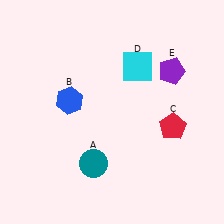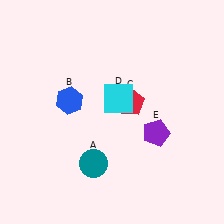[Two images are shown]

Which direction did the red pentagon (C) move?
The red pentagon (C) moved left.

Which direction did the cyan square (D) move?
The cyan square (D) moved down.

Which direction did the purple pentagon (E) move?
The purple pentagon (E) moved down.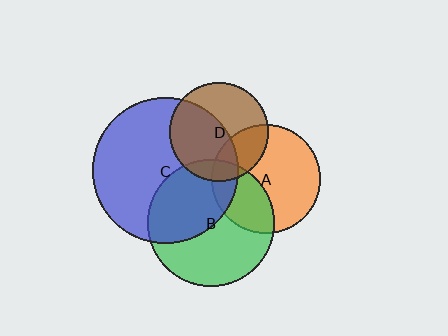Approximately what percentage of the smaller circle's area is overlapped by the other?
Approximately 15%.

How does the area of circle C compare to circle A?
Approximately 1.8 times.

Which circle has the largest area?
Circle C (blue).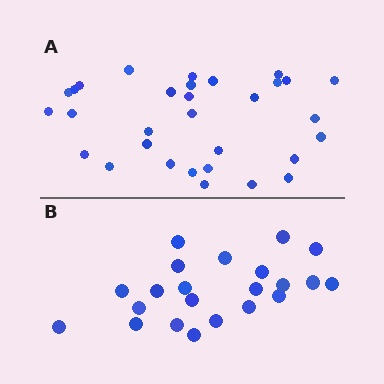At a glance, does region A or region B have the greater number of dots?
Region A (the top region) has more dots.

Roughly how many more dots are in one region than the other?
Region A has roughly 8 or so more dots than region B.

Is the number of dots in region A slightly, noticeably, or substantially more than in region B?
Region A has noticeably more, but not dramatically so. The ratio is roughly 1.4 to 1.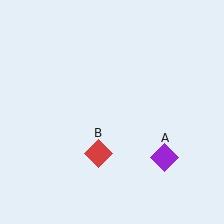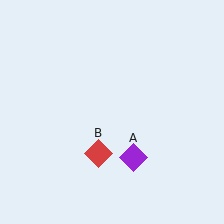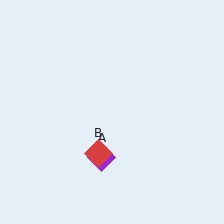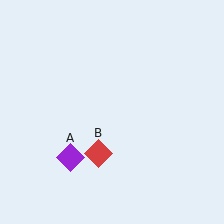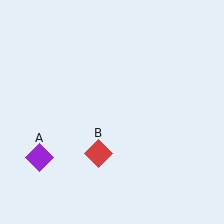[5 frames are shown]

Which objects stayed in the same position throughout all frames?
Red diamond (object B) remained stationary.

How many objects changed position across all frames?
1 object changed position: purple diamond (object A).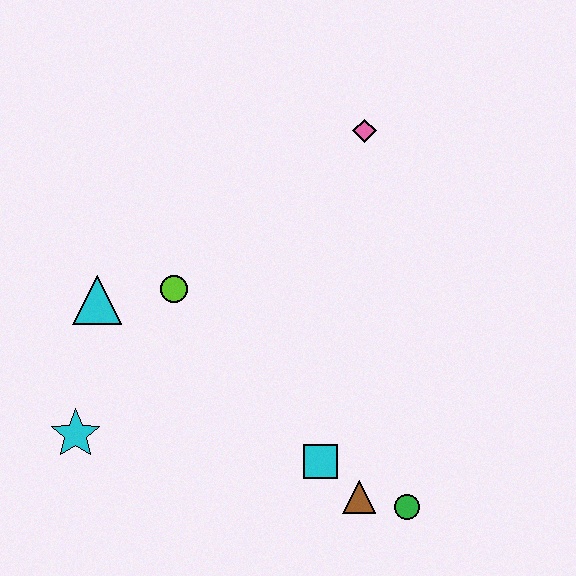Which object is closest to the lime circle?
The cyan triangle is closest to the lime circle.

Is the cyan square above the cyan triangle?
No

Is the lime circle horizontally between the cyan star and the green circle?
Yes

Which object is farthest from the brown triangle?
The pink diamond is farthest from the brown triangle.